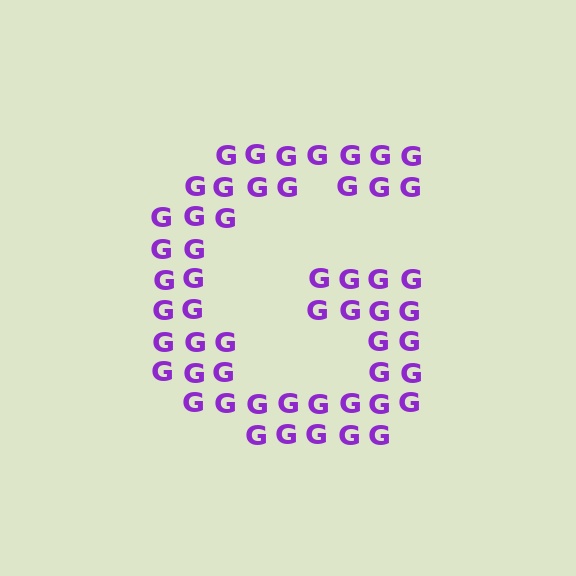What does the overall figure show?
The overall figure shows the letter G.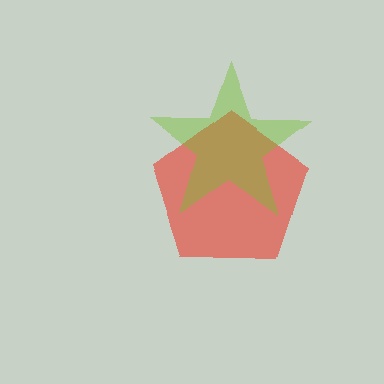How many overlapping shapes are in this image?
There are 2 overlapping shapes in the image.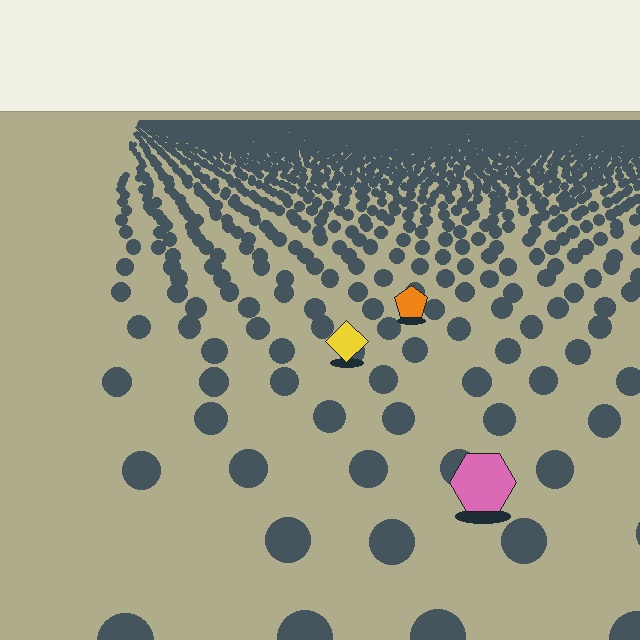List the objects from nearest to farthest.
From nearest to farthest: the pink hexagon, the yellow diamond, the orange pentagon.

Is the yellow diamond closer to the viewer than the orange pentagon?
Yes. The yellow diamond is closer — you can tell from the texture gradient: the ground texture is coarser near it.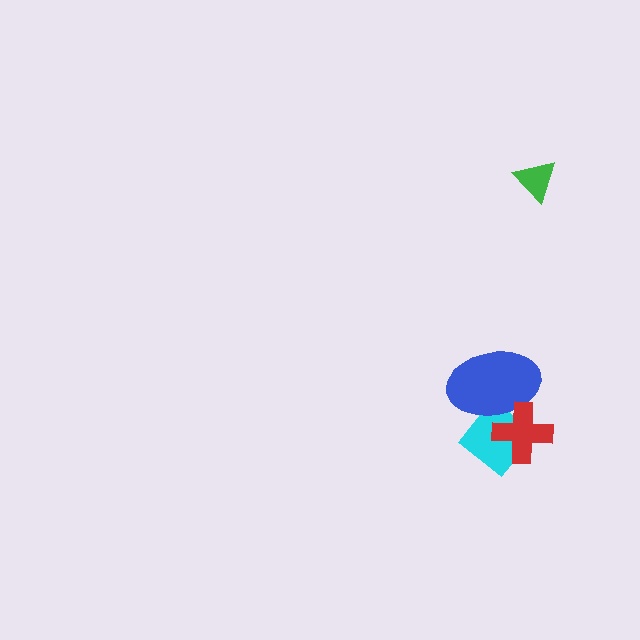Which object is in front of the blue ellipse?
The red cross is in front of the blue ellipse.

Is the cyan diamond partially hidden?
Yes, it is partially covered by another shape.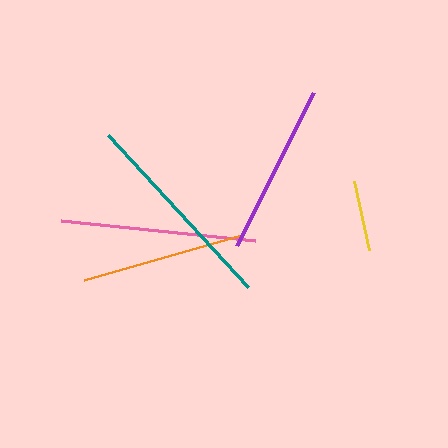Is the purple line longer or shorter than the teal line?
The teal line is longer than the purple line.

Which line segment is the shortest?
The yellow line is the shortest at approximately 71 pixels.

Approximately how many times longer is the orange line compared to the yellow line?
The orange line is approximately 2.3 times the length of the yellow line.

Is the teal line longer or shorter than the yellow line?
The teal line is longer than the yellow line.